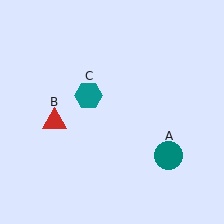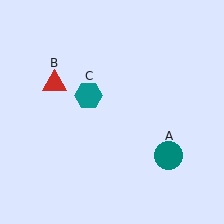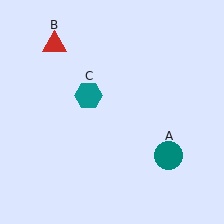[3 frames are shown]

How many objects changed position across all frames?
1 object changed position: red triangle (object B).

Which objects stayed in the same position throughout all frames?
Teal circle (object A) and teal hexagon (object C) remained stationary.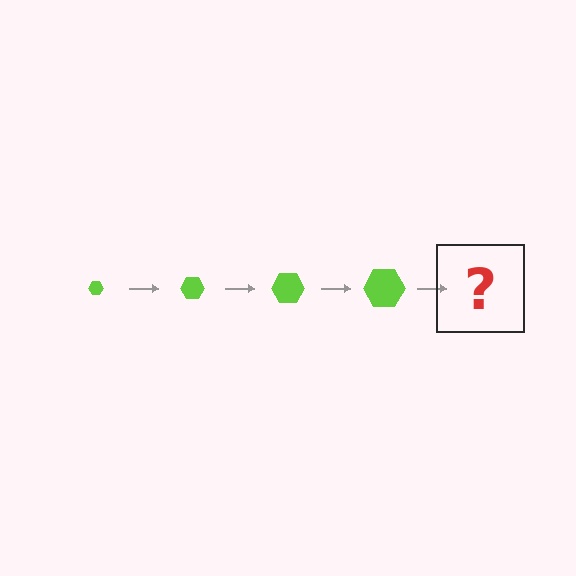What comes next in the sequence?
The next element should be a lime hexagon, larger than the previous one.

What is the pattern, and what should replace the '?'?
The pattern is that the hexagon gets progressively larger each step. The '?' should be a lime hexagon, larger than the previous one.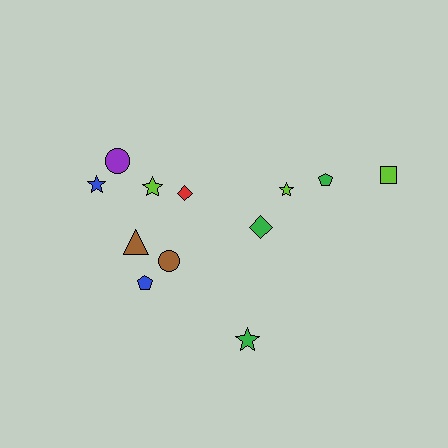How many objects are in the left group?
There are 7 objects.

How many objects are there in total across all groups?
There are 12 objects.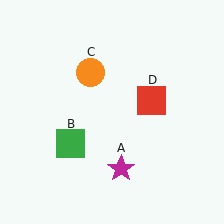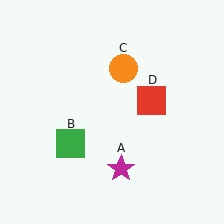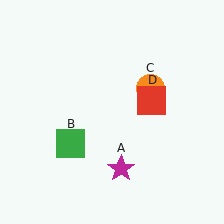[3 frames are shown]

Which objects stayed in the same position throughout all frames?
Magenta star (object A) and green square (object B) and red square (object D) remained stationary.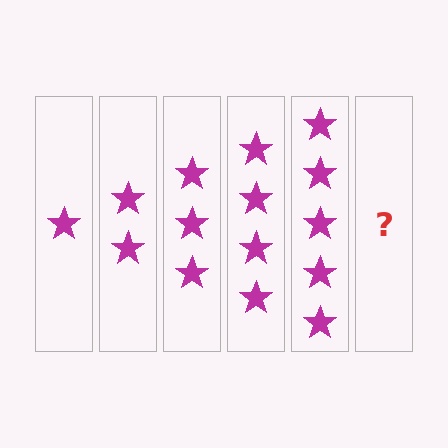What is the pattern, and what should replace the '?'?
The pattern is that each step adds one more star. The '?' should be 6 stars.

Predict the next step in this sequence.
The next step is 6 stars.